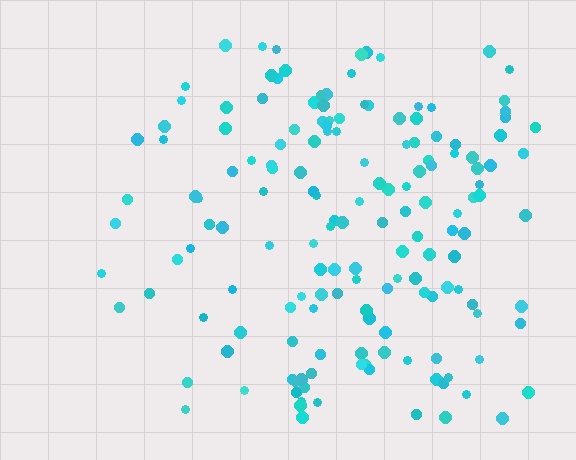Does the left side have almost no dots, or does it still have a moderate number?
Still a moderate number, just noticeably fewer than the right.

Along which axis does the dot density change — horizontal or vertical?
Horizontal.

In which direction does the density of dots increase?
From left to right, with the right side densest.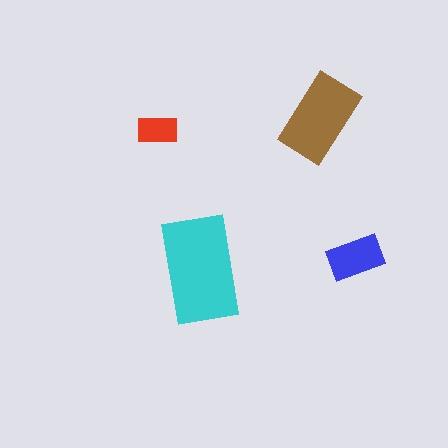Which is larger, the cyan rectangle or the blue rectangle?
The cyan one.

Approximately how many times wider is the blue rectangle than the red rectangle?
About 1.5 times wider.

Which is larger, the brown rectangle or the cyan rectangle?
The cyan one.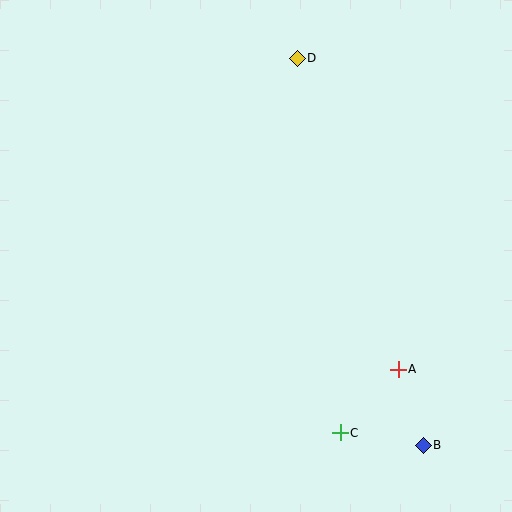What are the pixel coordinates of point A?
Point A is at (398, 369).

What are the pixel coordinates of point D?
Point D is at (297, 58).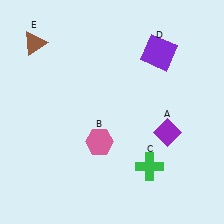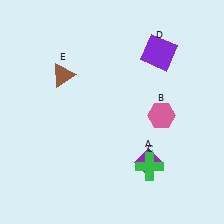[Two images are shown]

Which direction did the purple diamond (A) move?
The purple diamond (A) moved down.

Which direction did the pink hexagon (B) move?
The pink hexagon (B) moved right.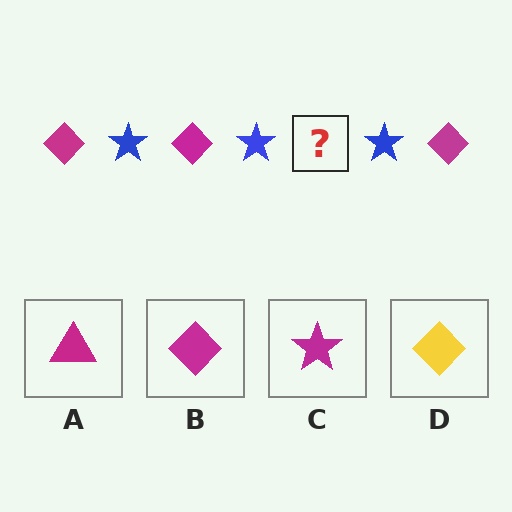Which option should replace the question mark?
Option B.